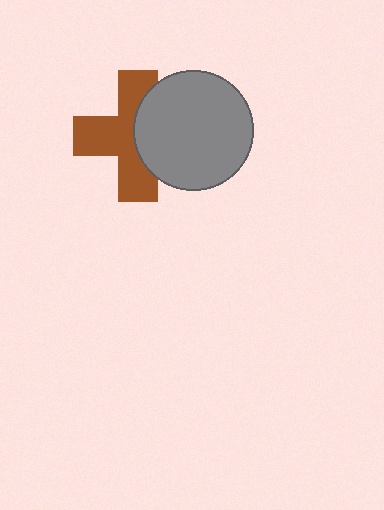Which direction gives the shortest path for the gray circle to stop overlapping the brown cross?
Moving right gives the shortest separation.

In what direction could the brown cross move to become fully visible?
The brown cross could move left. That would shift it out from behind the gray circle entirely.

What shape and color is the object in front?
The object in front is a gray circle.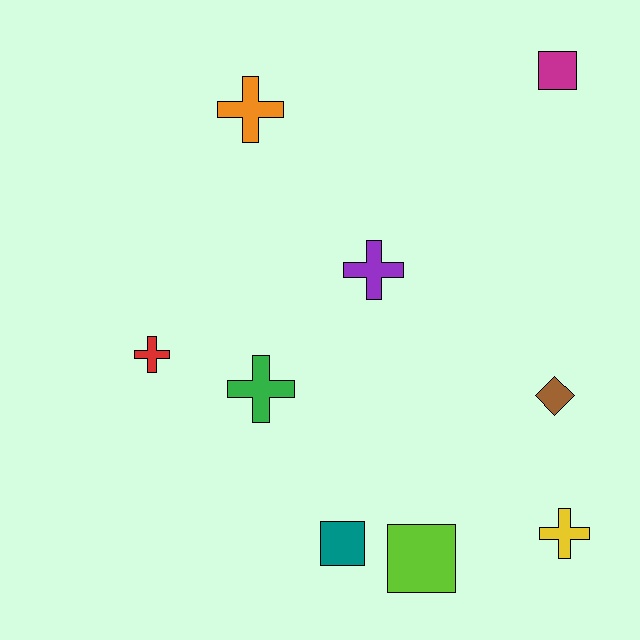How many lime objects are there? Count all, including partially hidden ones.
There is 1 lime object.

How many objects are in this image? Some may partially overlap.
There are 9 objects.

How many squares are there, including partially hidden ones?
There are 3 squares.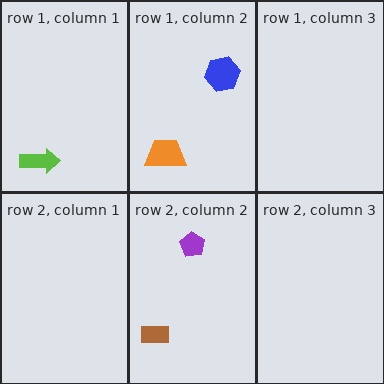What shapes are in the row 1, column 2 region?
The blue hexagon, the orange trapezoid.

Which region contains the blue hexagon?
The row 1, column 2 region.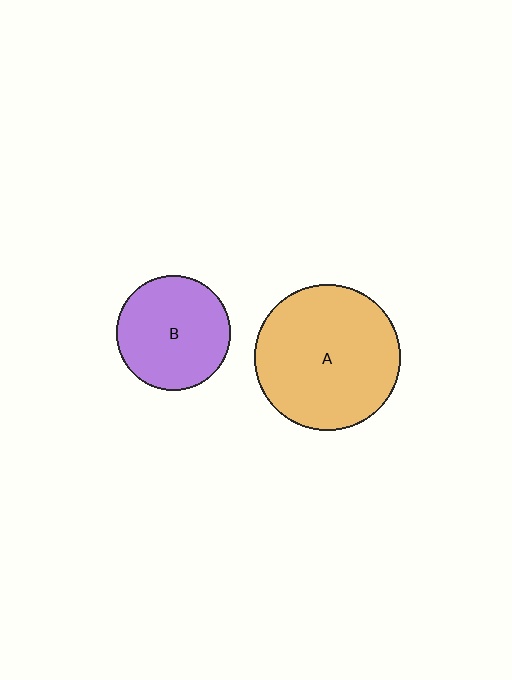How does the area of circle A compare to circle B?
Approximately 1.6 times.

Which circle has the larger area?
Circle A (orange).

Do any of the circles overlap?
No, none of the circles overlap.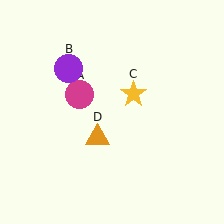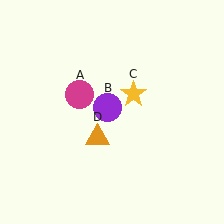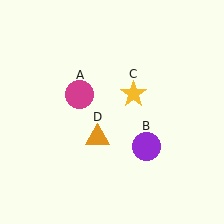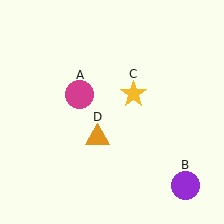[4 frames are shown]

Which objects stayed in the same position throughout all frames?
Magenta circle (object A) and yellow star (object C) and orange triangle (object D) remained stationary.